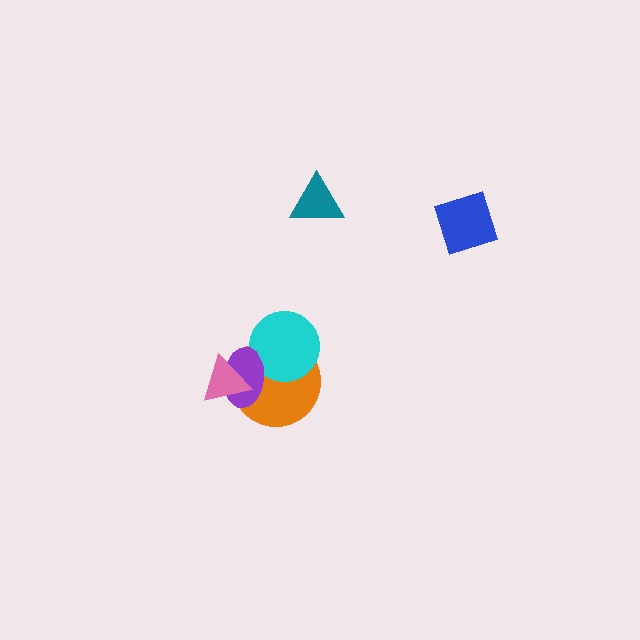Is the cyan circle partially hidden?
Yes, it is partially covered by another shape.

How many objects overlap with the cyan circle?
2 objects overlap with the cyan circle.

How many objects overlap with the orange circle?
3 objects overlap with the orange circle.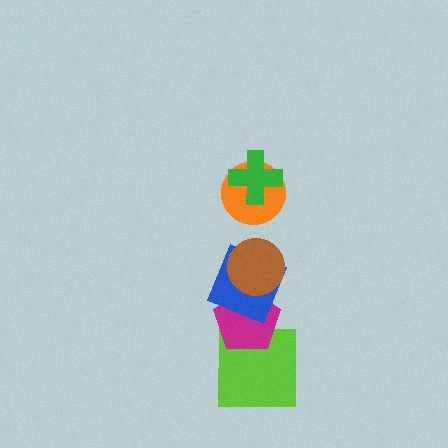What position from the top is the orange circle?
The orange circle is 2nd from the top.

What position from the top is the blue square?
The blue square is 4th from the top.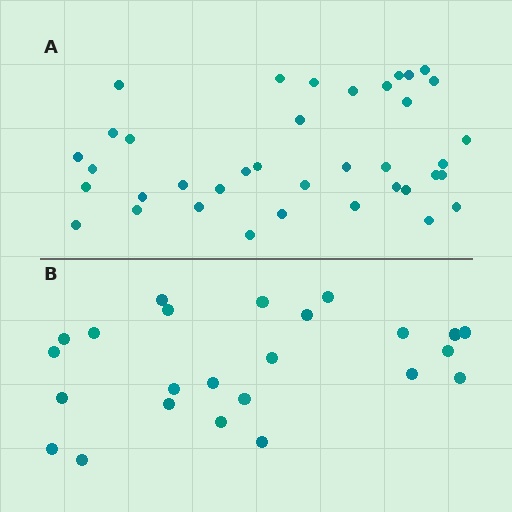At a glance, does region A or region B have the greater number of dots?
Region A (the top region) has more dots.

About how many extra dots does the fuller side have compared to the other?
Region A has approximately 15 more dots than region B.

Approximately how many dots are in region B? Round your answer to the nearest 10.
About 20 dots. (The exact count is 24, which rounds to 20.)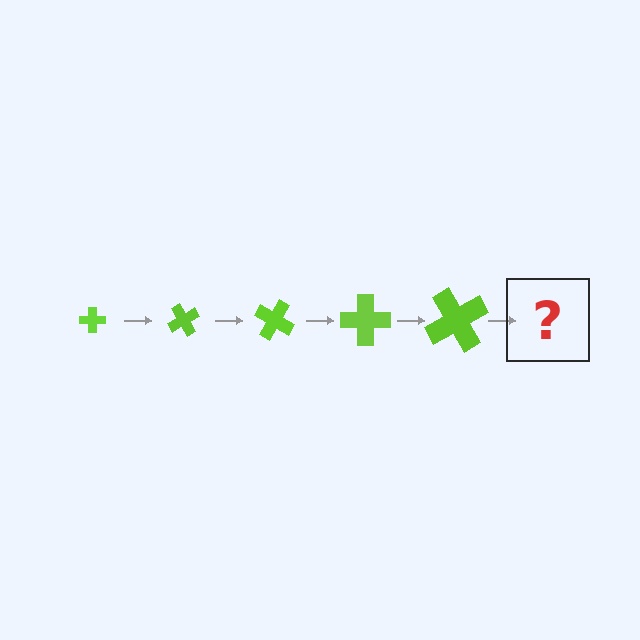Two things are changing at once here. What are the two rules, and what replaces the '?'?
The two rules are that the cross grows larger each step and it rotates 60 degrees each step. The '?' should be a cross, larger than the previous one and rotated 300 degrees from the start.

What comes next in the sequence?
The next element should be a cross, larger than the previous one and rotated 300 degrees from the start.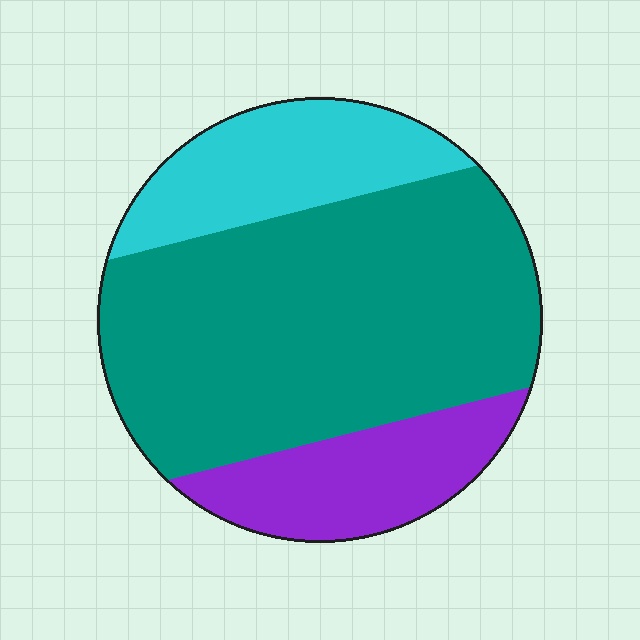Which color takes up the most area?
Teal, at roughly 60%.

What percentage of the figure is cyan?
Cyan covers roughly 20% of the figure.